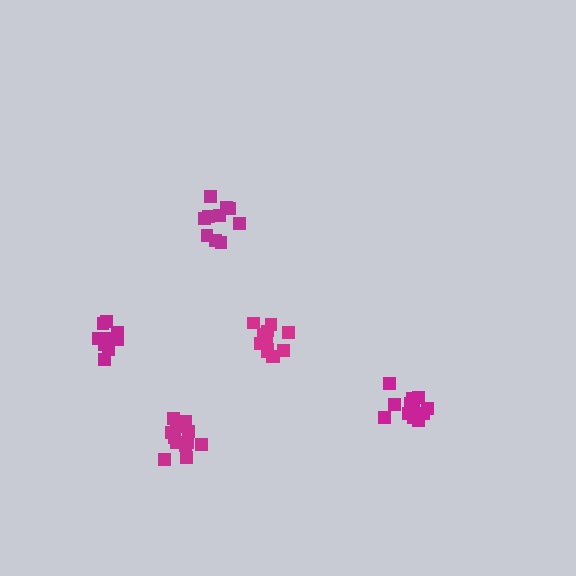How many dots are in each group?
Group 1: 10 dots, Group 2: 10 dots, Group 3: 12 dots, Group 4: 13 dots, Group 5: 13 dots (58 total).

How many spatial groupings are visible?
There are 5 spatial groupings.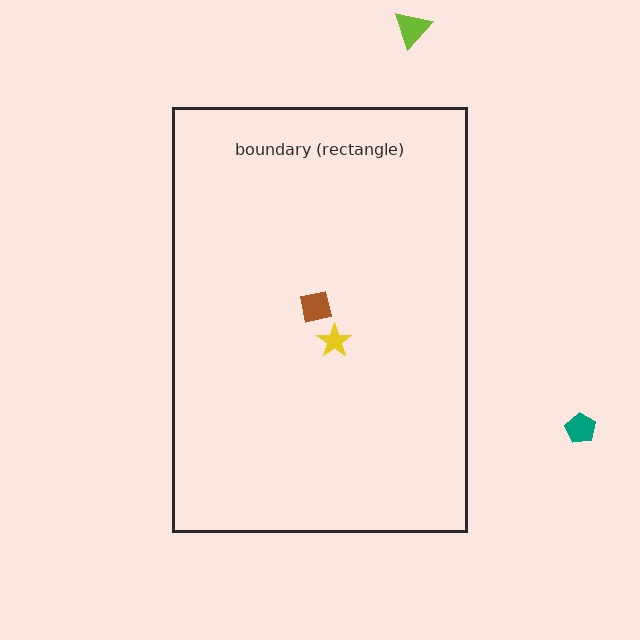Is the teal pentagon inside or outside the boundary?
Outside.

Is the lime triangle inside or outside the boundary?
Outside.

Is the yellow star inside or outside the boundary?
Inside.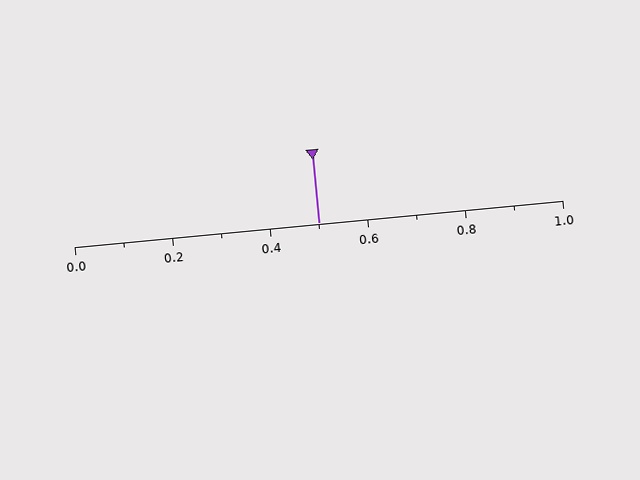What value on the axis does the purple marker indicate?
The marker indicates approximately 0.5.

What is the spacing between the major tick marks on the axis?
The major ticks are spaced 0.2 apart.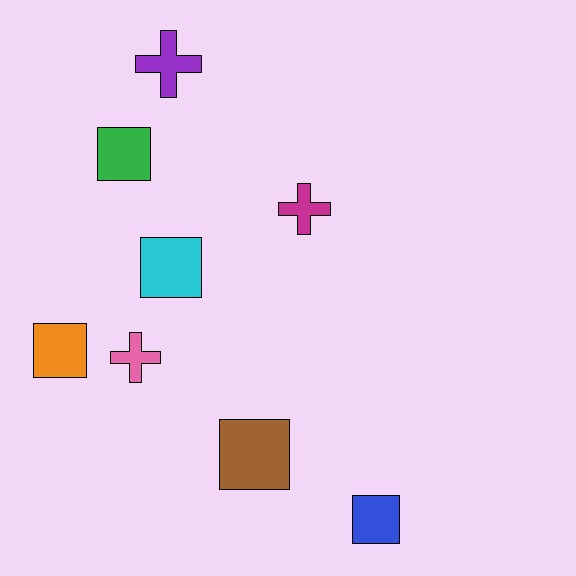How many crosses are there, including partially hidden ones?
There are 3 crosses.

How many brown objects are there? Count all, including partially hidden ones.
There is 1 brown object.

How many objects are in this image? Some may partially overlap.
There are 8 objects.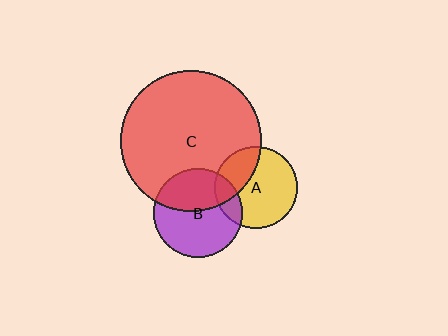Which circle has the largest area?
Circle C (red).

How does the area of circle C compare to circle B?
Approximately 2.5 times.